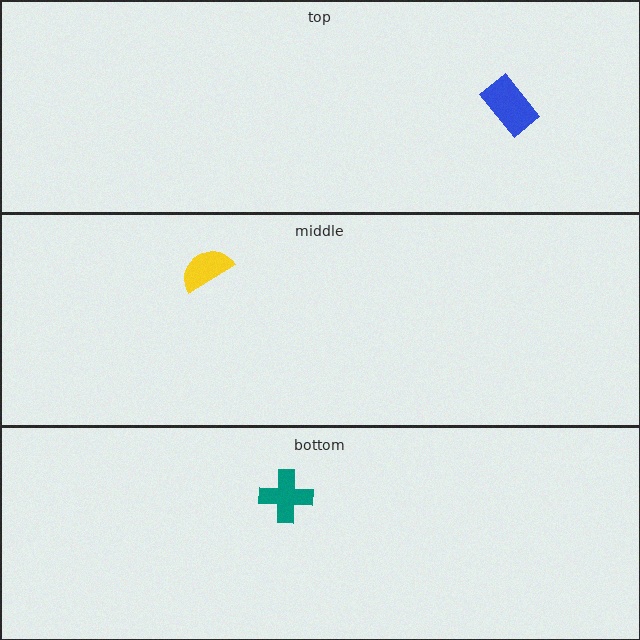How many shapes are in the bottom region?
1.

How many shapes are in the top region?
1.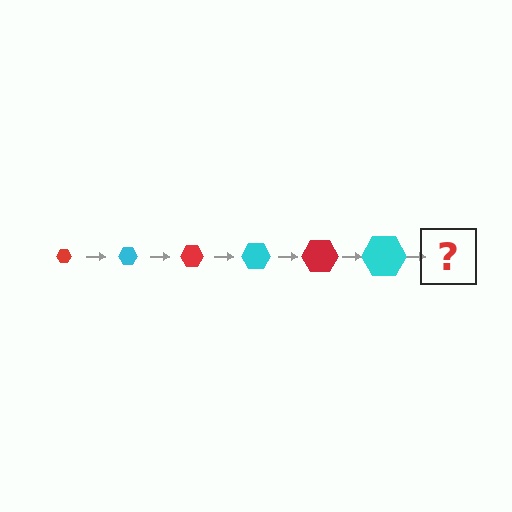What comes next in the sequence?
The next element should be a red hexagon, larger than the previous one.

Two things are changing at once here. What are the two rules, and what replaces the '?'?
The two rules are that the hexagon grows larger each step and the color cycles through red and cyan. The '?' should be a red hexagon, larger than the previous one.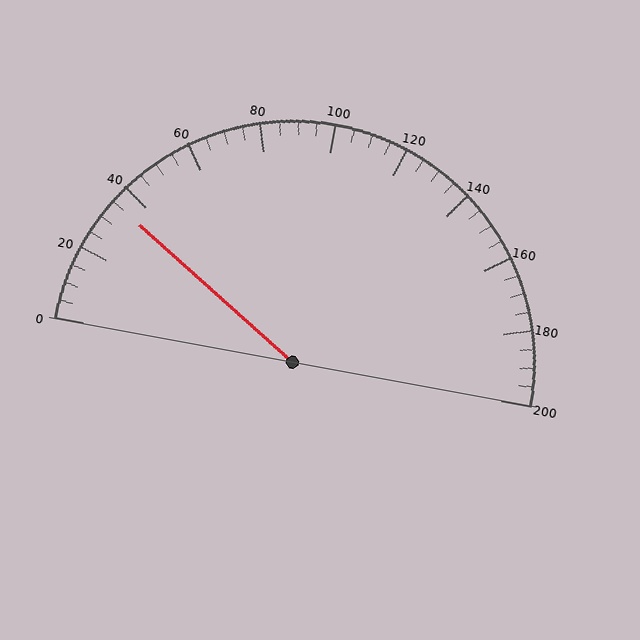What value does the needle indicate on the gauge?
The needle indicates approximately 35.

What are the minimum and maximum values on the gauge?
The gauge ranges from 0 to 200.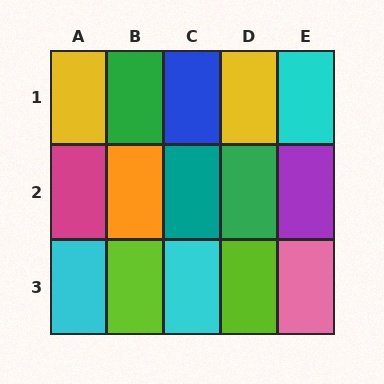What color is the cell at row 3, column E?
Pink.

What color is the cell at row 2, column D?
Green.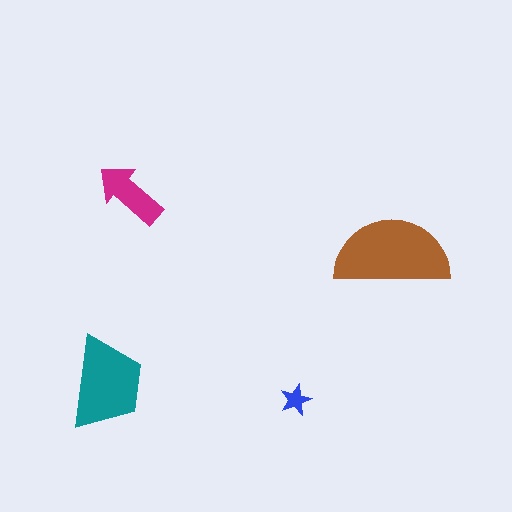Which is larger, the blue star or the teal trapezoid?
The teal trapezoid.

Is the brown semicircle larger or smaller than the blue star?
Larger.